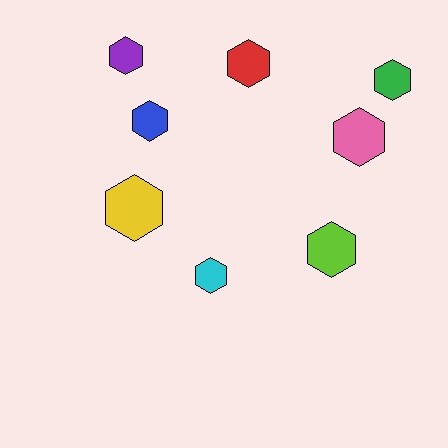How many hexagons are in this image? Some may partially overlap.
There are 8 hexagons.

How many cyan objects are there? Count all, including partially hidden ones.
There is 1 cyan object.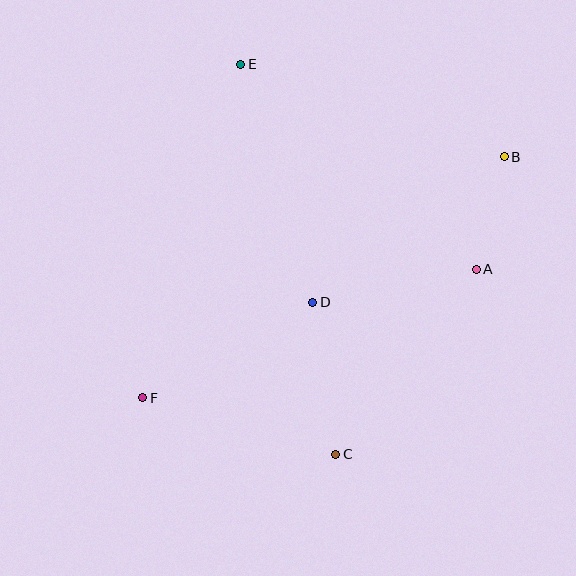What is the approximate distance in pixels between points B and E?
The distance between B and E is approximately 279 pixels.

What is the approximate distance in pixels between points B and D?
The distance between B and D is approximately 240 pixels.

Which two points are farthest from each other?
Points B and F are farthest from each other.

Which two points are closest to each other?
Points A and B are closest to each other.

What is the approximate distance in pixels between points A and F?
The distance between A and F is approximately 357 pixels.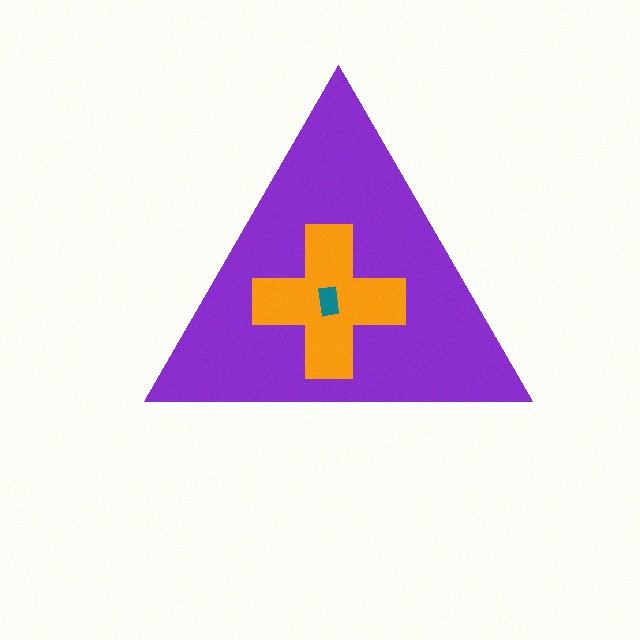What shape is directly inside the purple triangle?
The orange cross.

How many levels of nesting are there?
3.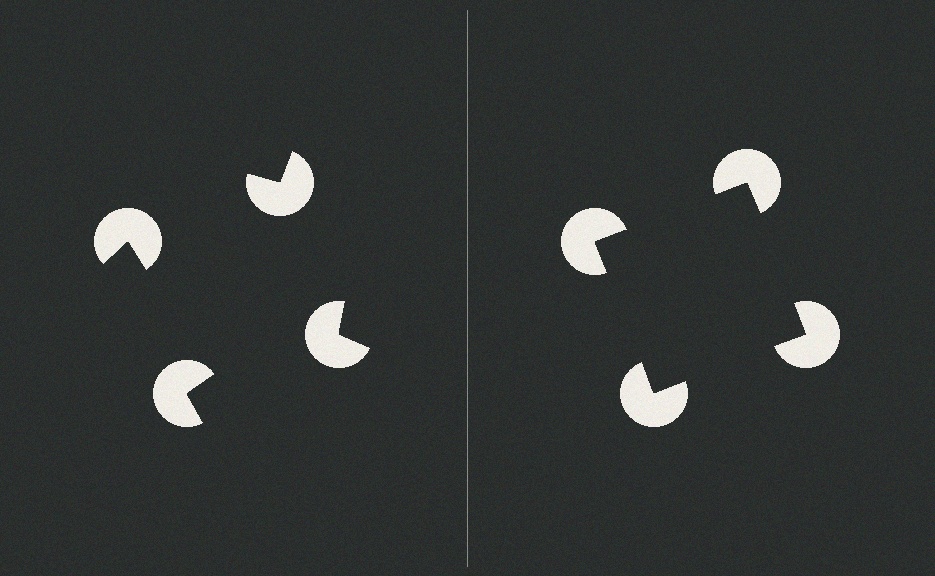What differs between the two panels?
The pac-man discs are positioned identically on both sides; only the wedge orientations differ. On the right they align to a square; on the left they are misaligned.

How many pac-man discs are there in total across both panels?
8 — 4 on each side.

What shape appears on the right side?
An illusory square.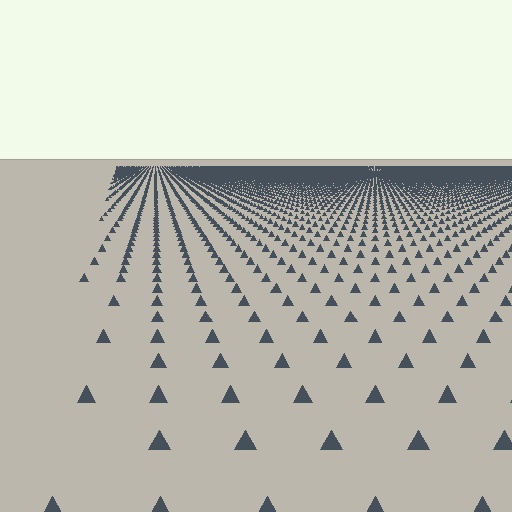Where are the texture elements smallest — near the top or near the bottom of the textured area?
Near the top.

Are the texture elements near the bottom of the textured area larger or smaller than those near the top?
Larger. Near the bottom, elements are closer to the viewer and appear at a bigger on-screen size.